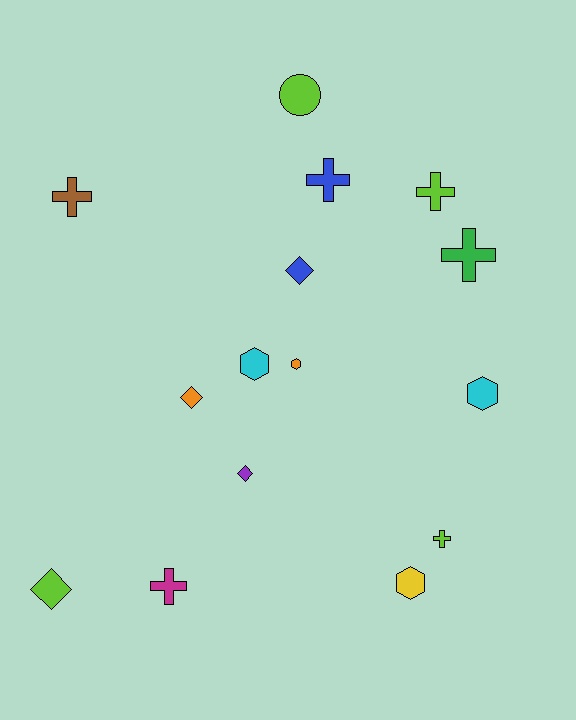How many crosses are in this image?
There are 6 crosses.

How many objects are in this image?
There are 15 objects.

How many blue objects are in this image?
There are 2 blue objects.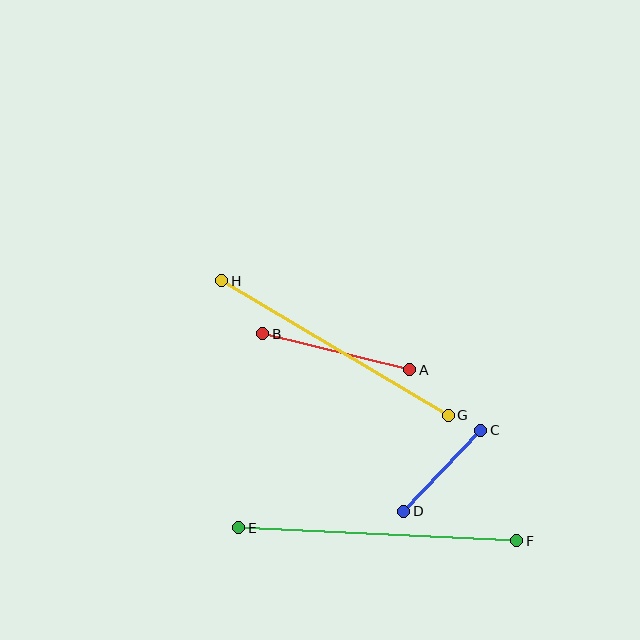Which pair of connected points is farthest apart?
Points E and F are farthest apart.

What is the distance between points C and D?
The distance is approximately 112 pixels.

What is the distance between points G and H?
The distance is approximately 263 pixels.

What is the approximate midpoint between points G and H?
The midpoint is at approximately (335, 348) pixels.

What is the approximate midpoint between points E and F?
The midpoint is at approximately (378, 534) pixels.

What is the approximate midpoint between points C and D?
The midpoint is at approximately (442, 471) pixels.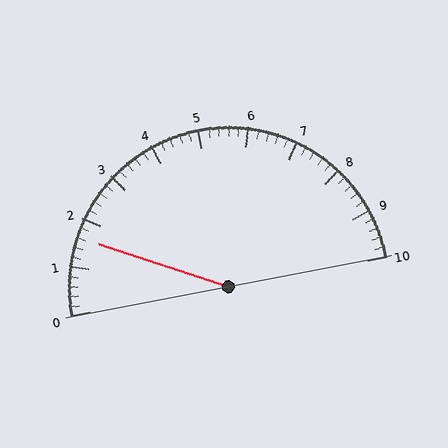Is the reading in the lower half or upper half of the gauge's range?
The reading is in the lower half of the range (0 to 10).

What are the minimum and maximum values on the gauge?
The gauge ranges from 0 to 10.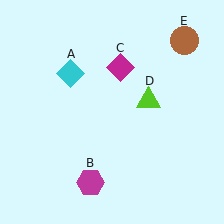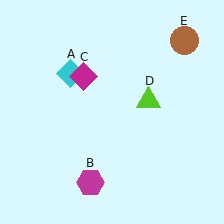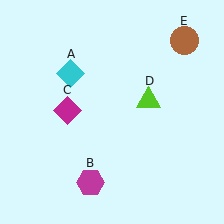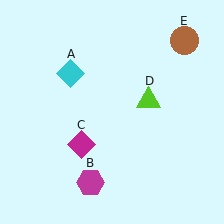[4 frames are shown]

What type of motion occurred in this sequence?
The magenta diamond (object C) rotated counterclockwise around the center of the scene.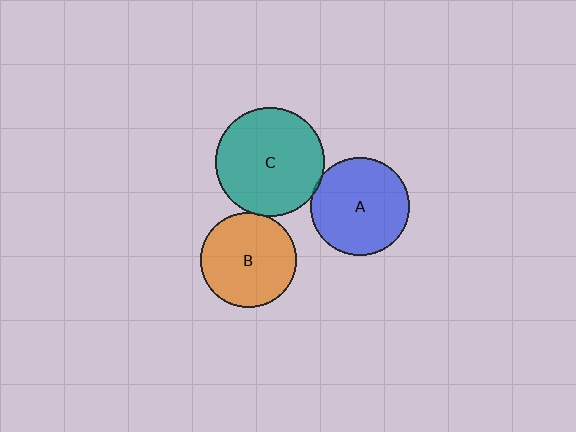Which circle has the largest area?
Circle C (teal).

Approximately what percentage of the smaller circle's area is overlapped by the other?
Approximately 5%.